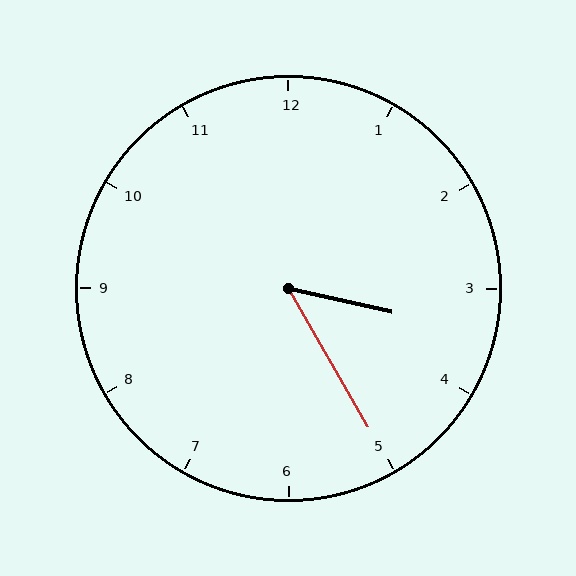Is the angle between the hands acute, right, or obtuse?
It is acute.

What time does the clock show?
3:25.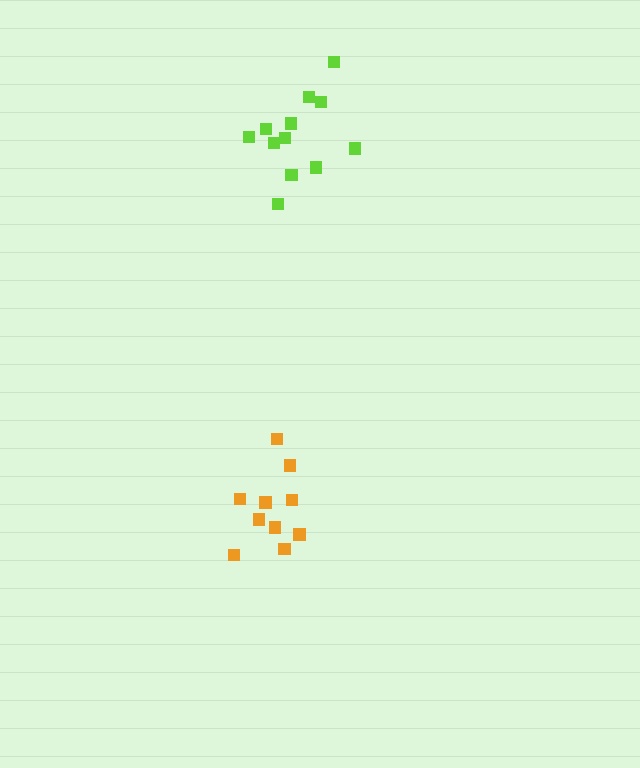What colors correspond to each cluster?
The clusters are colored: lime, orange.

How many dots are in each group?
Group 1: 12 dots, Group 2: 10 dots (22 total).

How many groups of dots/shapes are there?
There are 2 groups.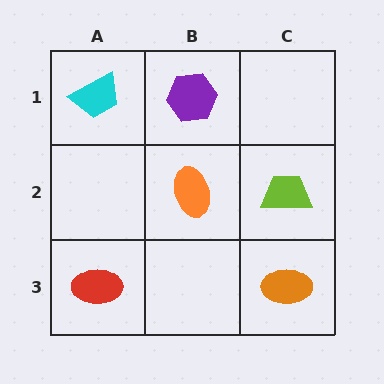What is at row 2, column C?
A lime trapezoid.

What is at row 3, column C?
An orange ellipse.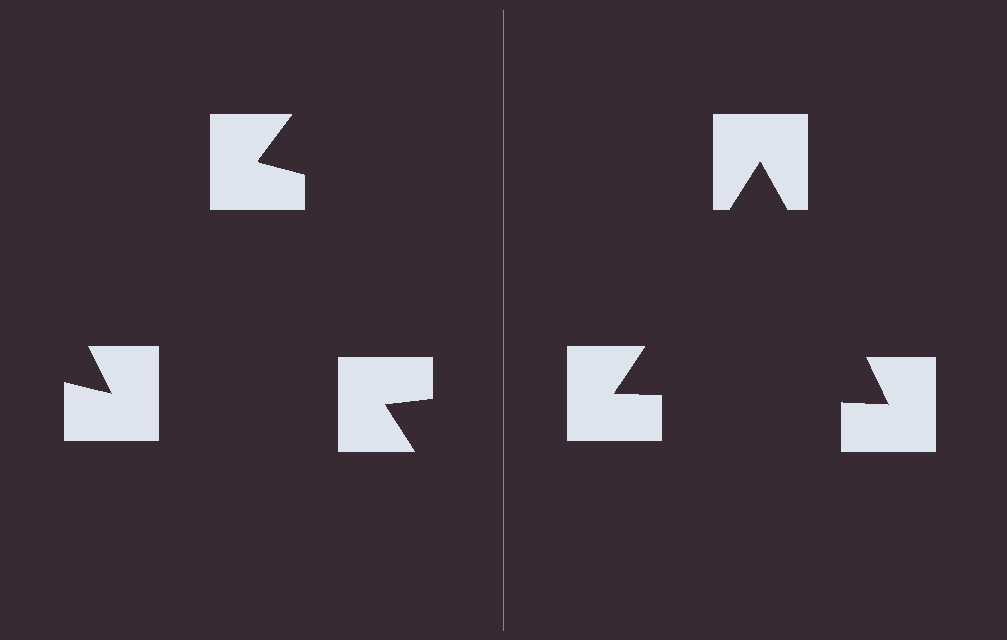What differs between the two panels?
The notched squares are positioned identically on both sides; only the wedge orientations differ. On the right they align to a triangle; on the left they are misaligned.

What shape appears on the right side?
An illusory triangle.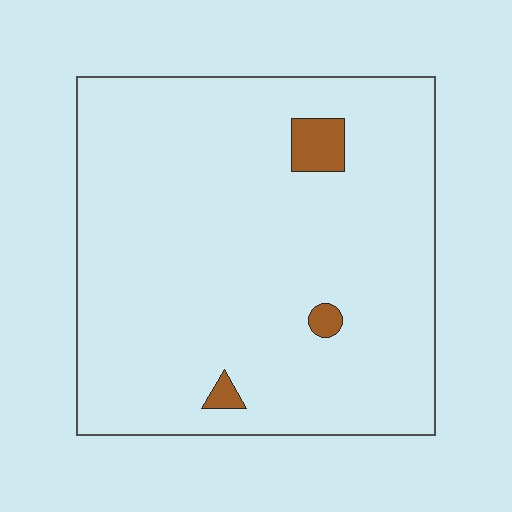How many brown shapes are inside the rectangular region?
3.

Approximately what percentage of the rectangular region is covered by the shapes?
Approximately 5%.